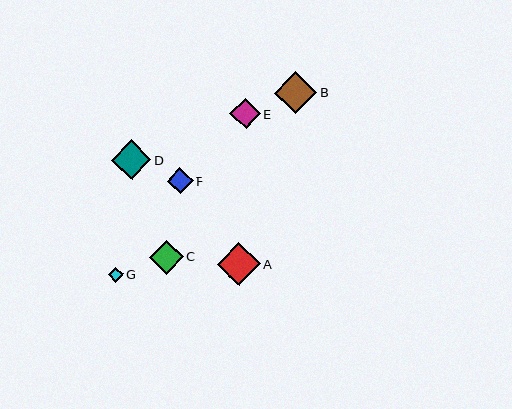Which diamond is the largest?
Diamond A is the largest with a size of approximately 42 pixels.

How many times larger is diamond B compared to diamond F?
Diamond B is approximately 1.7 times the size of diamond F.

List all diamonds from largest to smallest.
From largest to smallest: A, B, D, C, E, F, G.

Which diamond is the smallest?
Diamond G is the smallest with a size of approximately 15 pixels.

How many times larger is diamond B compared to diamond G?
Diamond B is approximately 2.8 times the size of diamond G.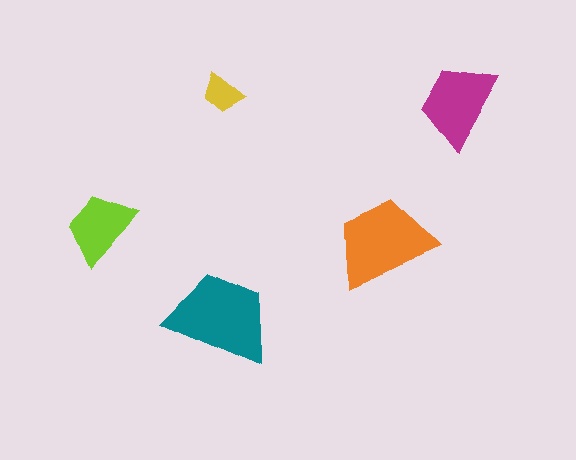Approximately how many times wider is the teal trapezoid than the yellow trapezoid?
About 2.5 times wider.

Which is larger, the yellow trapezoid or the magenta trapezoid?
The magenta one.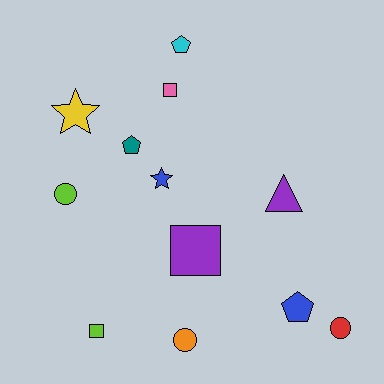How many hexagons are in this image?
There are no hexagons.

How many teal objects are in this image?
There is 1 teal object.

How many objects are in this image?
There are 12 objects.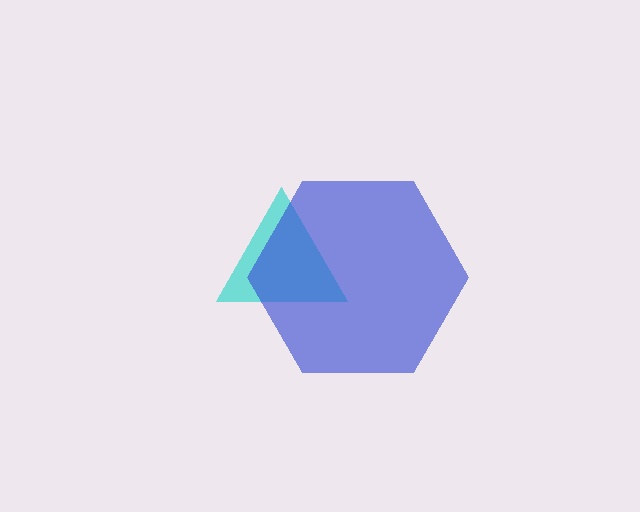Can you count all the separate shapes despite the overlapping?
Yes, there are 2 separate shapes.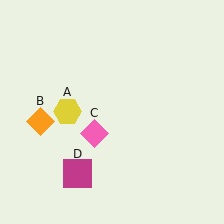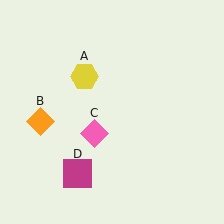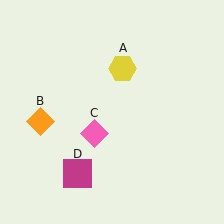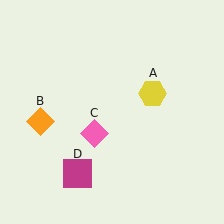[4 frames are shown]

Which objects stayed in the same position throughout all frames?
Orange diamond (object B) and pink diamond (object C) and magenta square (object D) remained stationary.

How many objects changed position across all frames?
1 object changed position: yellow hexagon (object A).